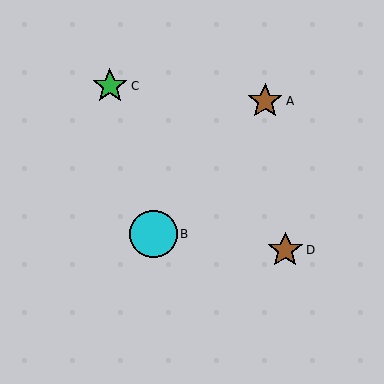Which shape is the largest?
The cyan circle (labeled B) is the largest.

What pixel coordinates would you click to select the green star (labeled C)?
Click at (110, 86) to select the green star C.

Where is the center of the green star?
The center of the green star is at (110, 86).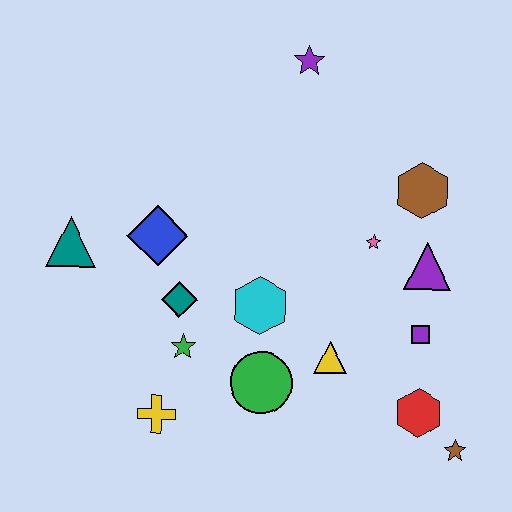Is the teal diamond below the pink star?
Yes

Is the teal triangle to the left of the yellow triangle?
Yes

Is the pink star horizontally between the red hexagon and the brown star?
No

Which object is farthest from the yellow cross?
The purple star is farthest from the yellow cross.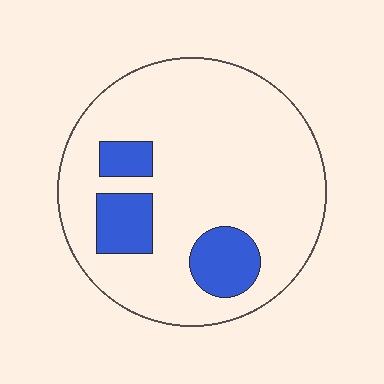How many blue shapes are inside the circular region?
3.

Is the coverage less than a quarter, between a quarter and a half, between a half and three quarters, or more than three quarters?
Less than a quarter.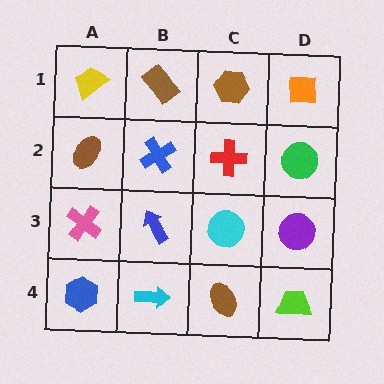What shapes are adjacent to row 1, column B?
A blue cross (row 2, column B), a yellow trapezoid (row 1, column A), a brown hexagon (row 1, column C).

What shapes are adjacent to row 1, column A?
A brown ellipse (row 2, column A), a brown rectangle (row 1, column B).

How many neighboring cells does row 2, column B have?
4.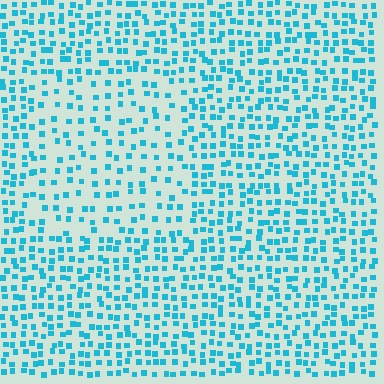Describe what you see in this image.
The image contains small cyan elements arranged at two different densities. A rectangle-shaped region is visible where the elements are less densely packed than the surrounding area.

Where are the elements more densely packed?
The elements are more densely packed outside the rectangle boundary.